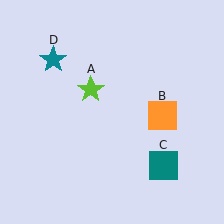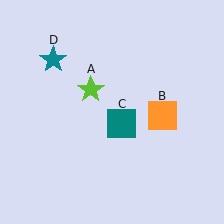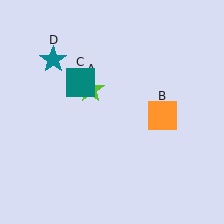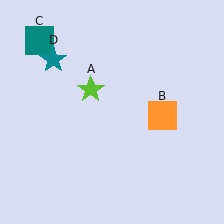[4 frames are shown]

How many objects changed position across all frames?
1 object changed position: teal square (object C).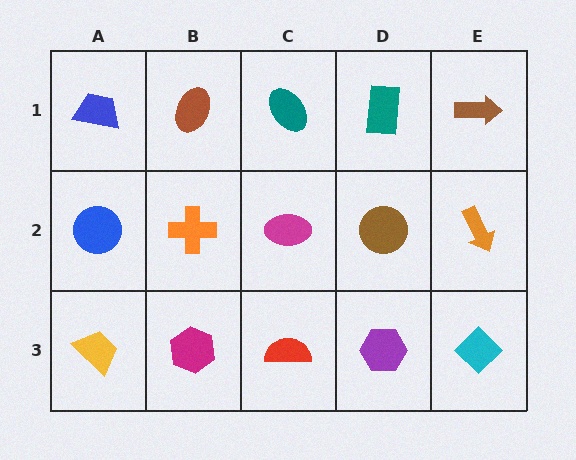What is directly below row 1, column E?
An orange arrow.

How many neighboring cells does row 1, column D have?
3.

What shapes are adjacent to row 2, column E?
A brown arrow (row 1, column E), a cyan diamond (row 3, column E), a brown circle (row 2, column D).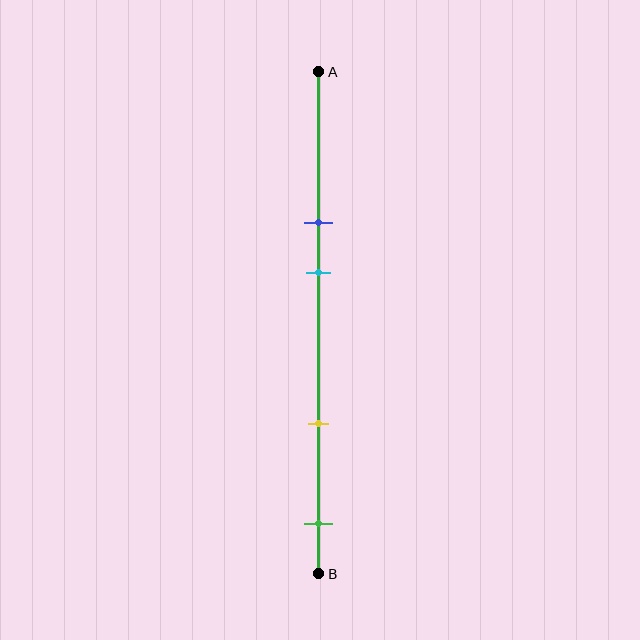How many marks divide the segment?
There are 4 marks dividing the segment.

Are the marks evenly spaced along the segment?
No, the marks are not evenly spaced.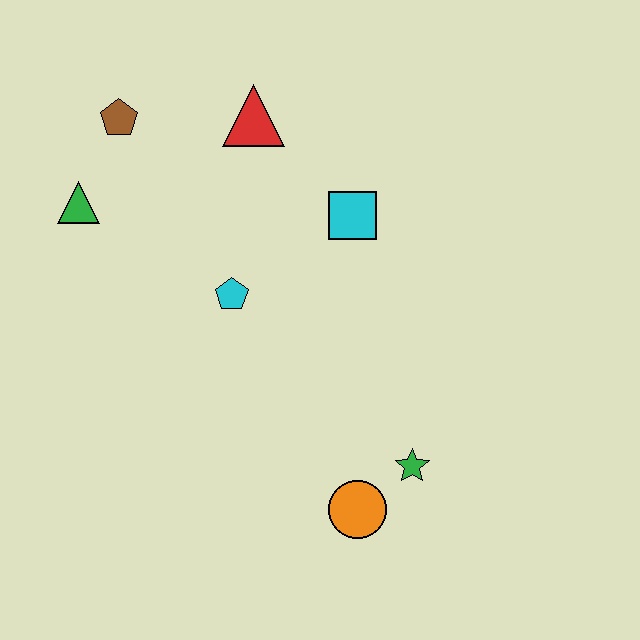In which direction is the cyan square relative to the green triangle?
The cyan square is to the right of the green triangle.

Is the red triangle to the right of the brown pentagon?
Yes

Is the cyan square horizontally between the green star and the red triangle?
Yes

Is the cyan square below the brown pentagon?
Yes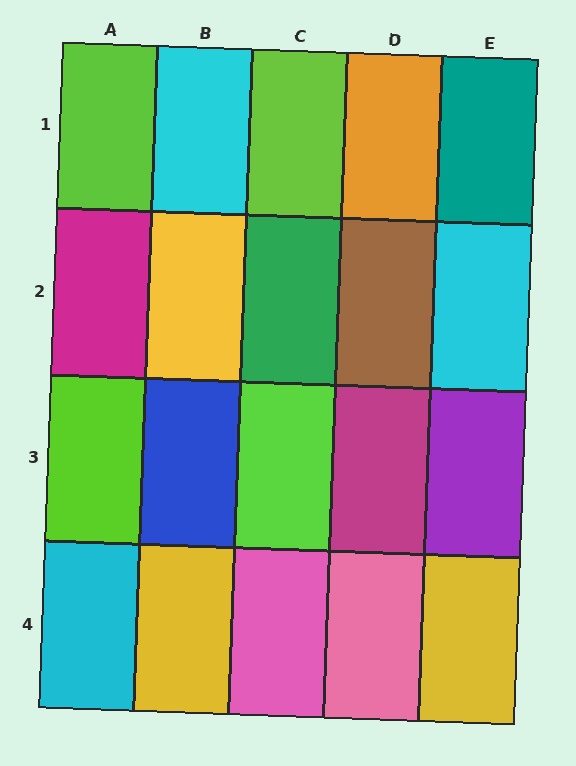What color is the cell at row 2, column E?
Cyan.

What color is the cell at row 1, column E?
Teal.